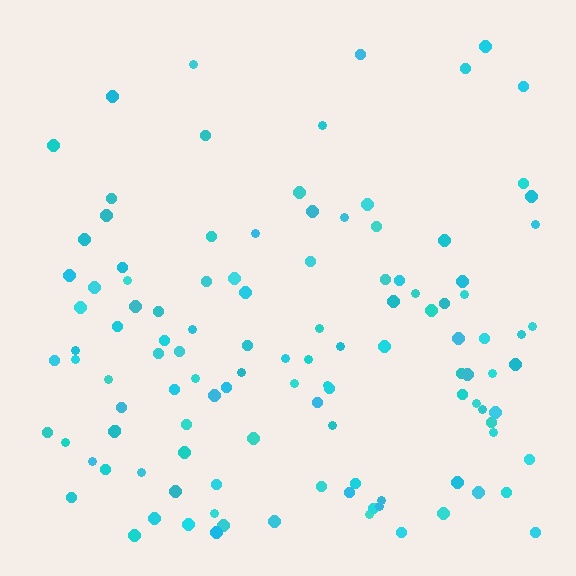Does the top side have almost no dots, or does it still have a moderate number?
Still a moderate number, just noticeably fewer than the bottom.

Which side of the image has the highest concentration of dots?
The bottom.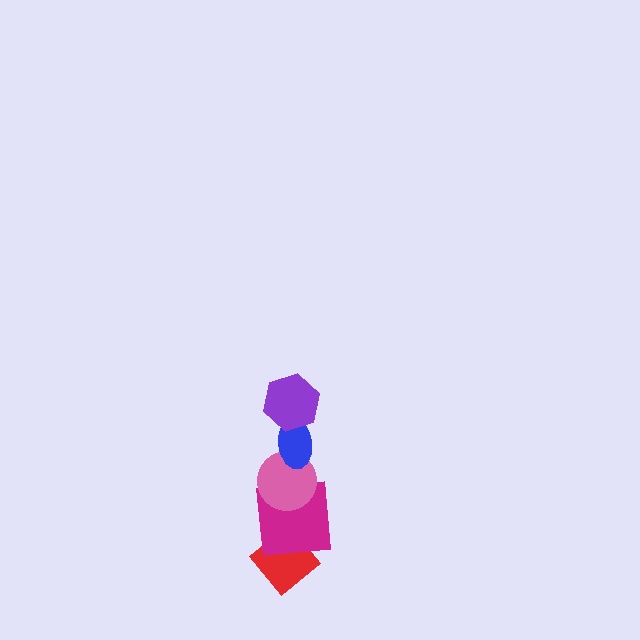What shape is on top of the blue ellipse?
The purple hexagon is on top of the blue ellipse.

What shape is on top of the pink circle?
The blue ellipse is on top of the pink circle.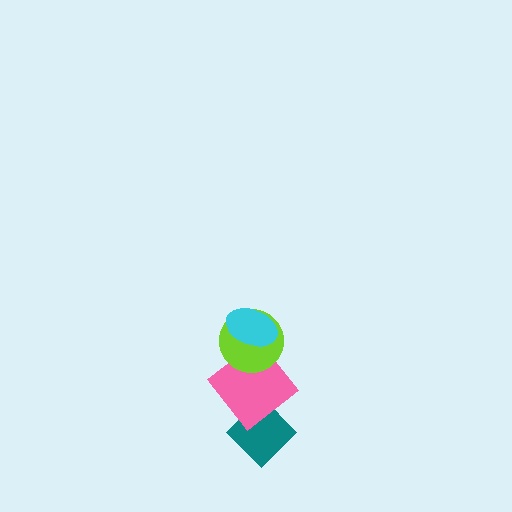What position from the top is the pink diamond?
The pink diamond is 3rd from the top.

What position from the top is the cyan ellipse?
The cyan ellipse is 1st from the top.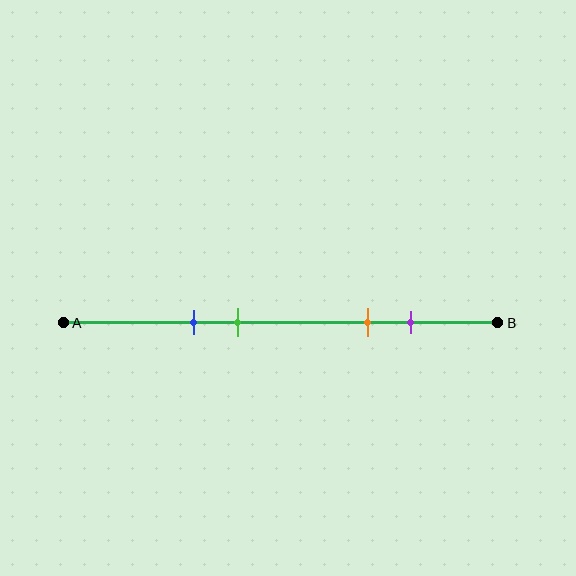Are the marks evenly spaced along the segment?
No, the marks are not evenly spaced.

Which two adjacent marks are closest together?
The blue and green marks are the closest adjacent pair.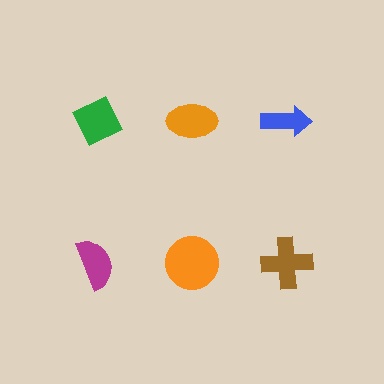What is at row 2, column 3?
A brown cross.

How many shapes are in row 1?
3 shapes.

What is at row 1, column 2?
An orange ellipse.